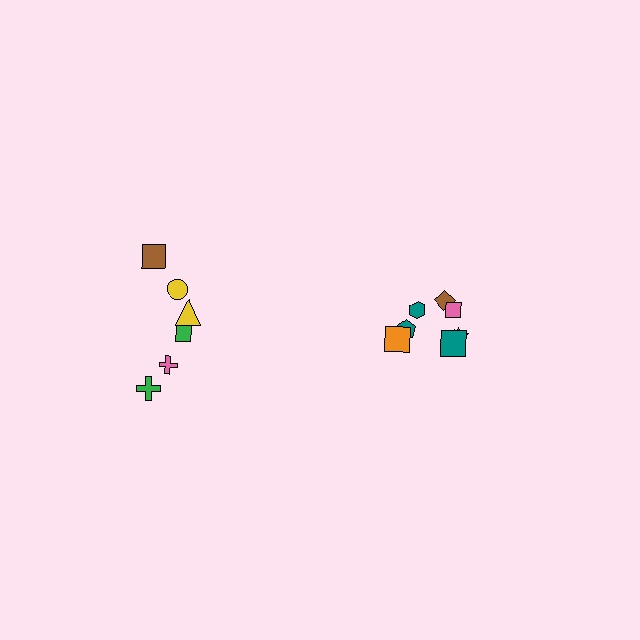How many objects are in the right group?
There are 8 objects.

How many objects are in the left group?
There are 6 objects.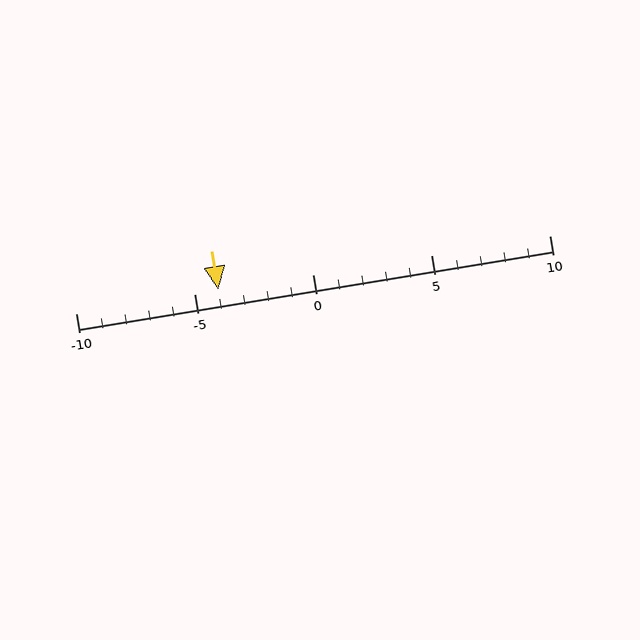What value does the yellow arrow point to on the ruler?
The yellow arrow points to approximately -4.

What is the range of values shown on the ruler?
The ruler shows values from -10 to 10.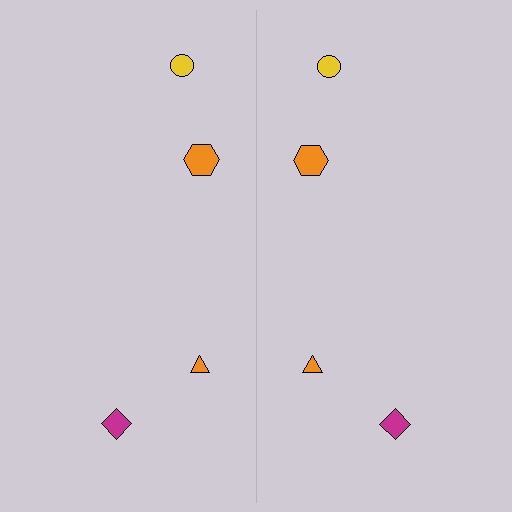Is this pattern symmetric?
Yes, this pattern has bilateral (reflection) symmetry.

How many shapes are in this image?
There are 8 shapes in this image.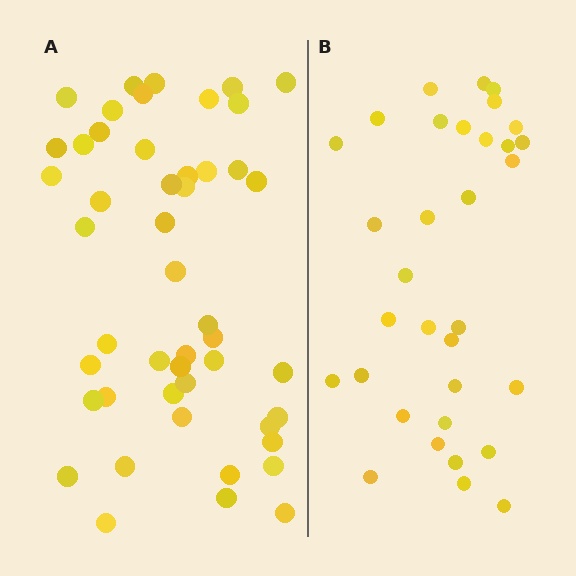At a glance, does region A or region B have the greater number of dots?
Region A (the left region) has more dots.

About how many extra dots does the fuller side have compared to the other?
Region A has approximately 15 more dots than region B.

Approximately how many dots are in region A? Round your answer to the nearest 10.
About 50 dots. (The exact count is 48, which rounds to 50.)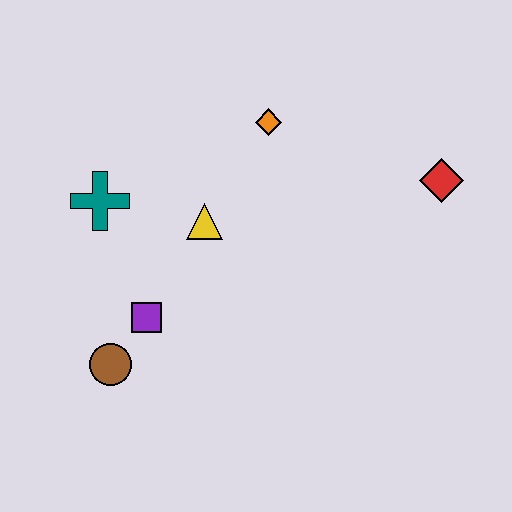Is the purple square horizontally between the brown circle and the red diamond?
Yes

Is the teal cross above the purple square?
Yes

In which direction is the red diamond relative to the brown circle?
The red diamond is to the right of the brown circle.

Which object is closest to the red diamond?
The orange diamond is closest to the red diamond.